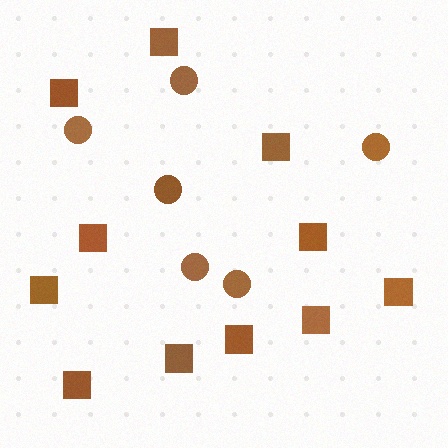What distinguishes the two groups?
There are 2 groups: one group of circles (6) and one group of squares (11).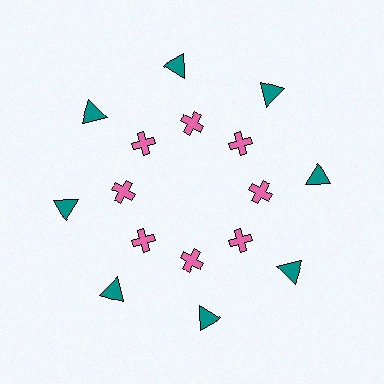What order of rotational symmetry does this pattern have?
This pattern has 8-fold rotational symmetry.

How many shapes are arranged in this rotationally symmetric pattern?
There are 16 shapes, arranged in 8 groups of 2.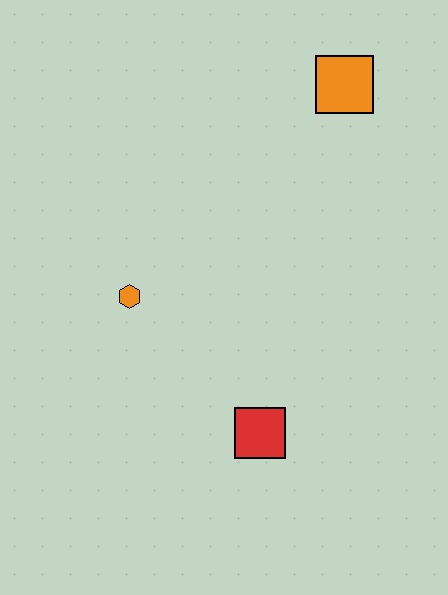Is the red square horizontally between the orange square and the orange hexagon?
Yes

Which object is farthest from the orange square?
The red square is farthest from the orange square.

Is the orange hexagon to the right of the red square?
No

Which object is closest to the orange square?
The orange hexagon is closest to the orange square.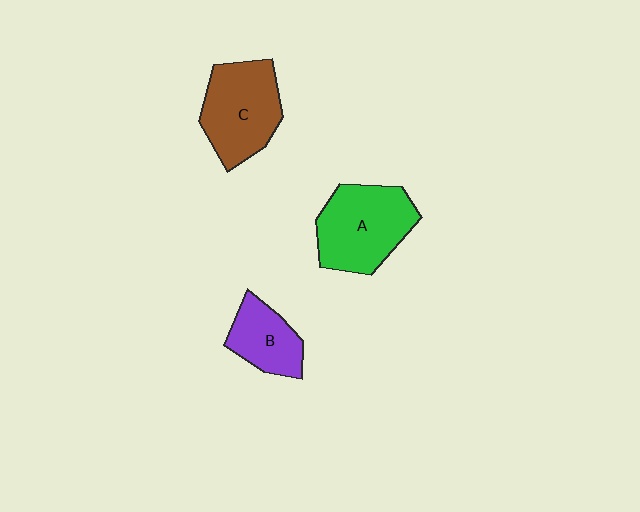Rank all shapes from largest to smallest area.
From largest to smallest: A (green), C (brown), B (purple).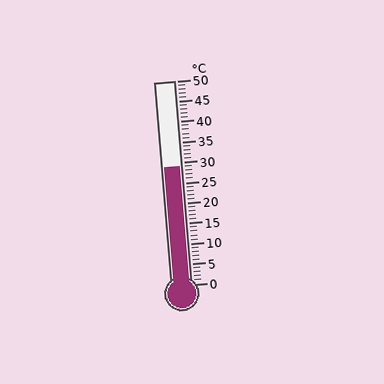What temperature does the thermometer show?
The thermometer shows approximately 29°C.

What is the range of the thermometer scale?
The thermometer scale ranges from 0°C to 50°C.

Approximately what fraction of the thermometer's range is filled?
The thermometer is filled to approximately 60% of its range.